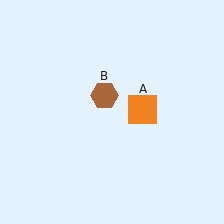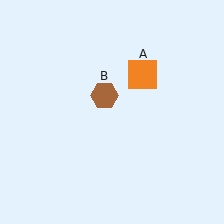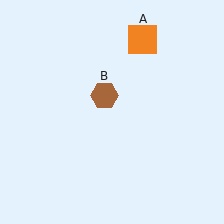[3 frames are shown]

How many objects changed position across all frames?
1 object changed position: orange square (object A).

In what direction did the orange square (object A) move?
The orange square (object A) moved up.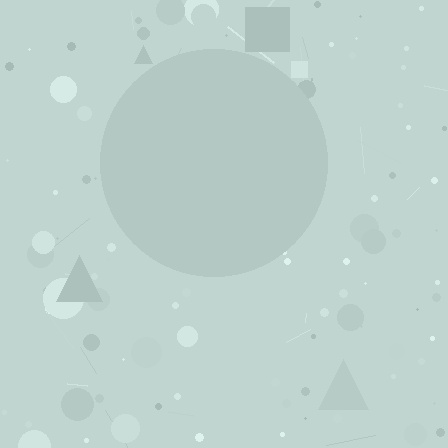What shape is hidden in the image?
A circle is hidden in the image.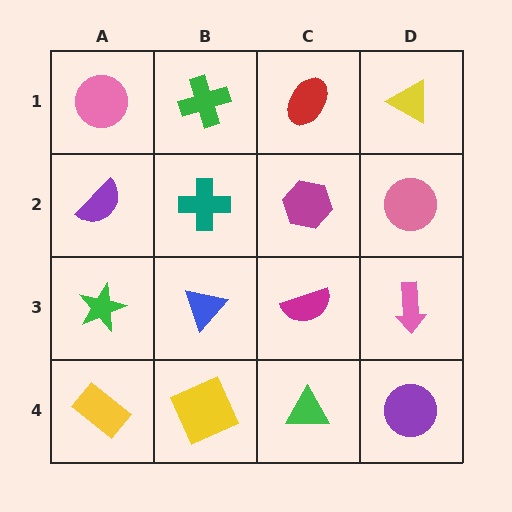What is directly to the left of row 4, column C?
A yellow square.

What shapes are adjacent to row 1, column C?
A magenta hexagon (row 2, column C), a green cross (row 1, column B), a yellow triangle (row 1, column D).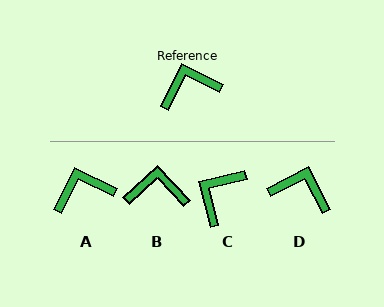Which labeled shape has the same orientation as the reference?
A.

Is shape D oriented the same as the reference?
No, it is off by about 36 degrees.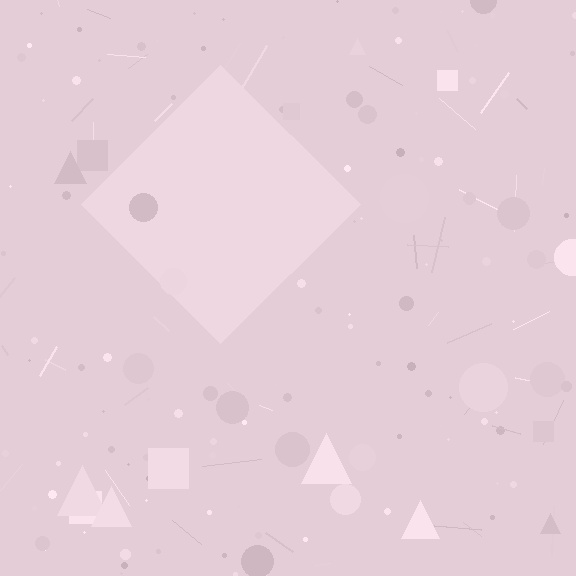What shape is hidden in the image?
A diamond is hidden in the image.